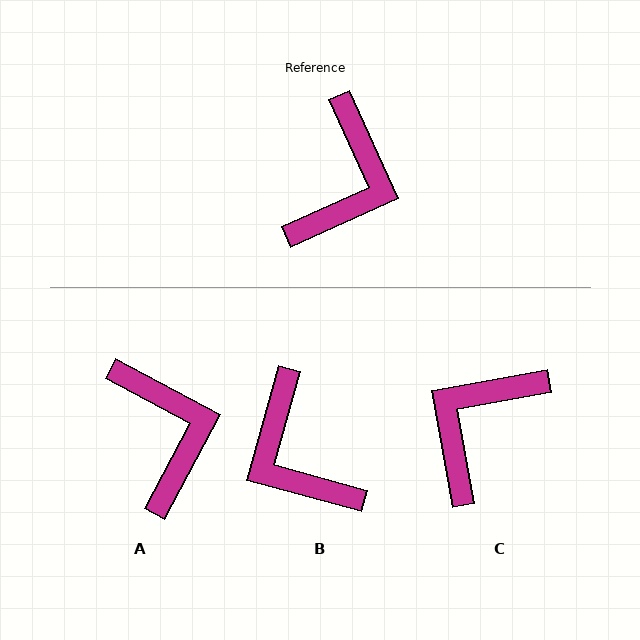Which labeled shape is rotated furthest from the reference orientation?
C, about 166 degrees away.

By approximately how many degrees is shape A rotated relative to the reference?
Approximately 37 degrees counter-clockwise.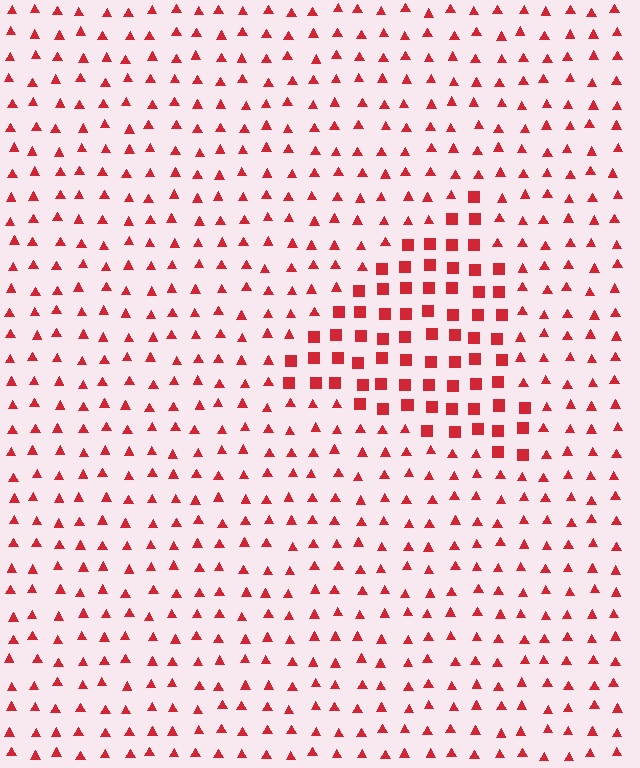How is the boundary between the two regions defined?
The boundary is defined by a change in element shape: squares inside vs. triangles outside. All elements share the same color and spacing.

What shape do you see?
I see a triangle.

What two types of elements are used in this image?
The image uses squares inside the triangle region and triangles outside it.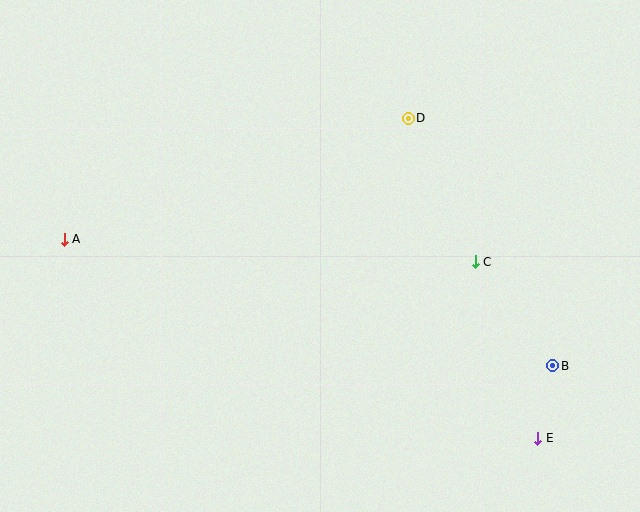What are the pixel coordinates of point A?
Point A is at (64, 239).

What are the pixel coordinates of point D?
Point D is at (408, 118).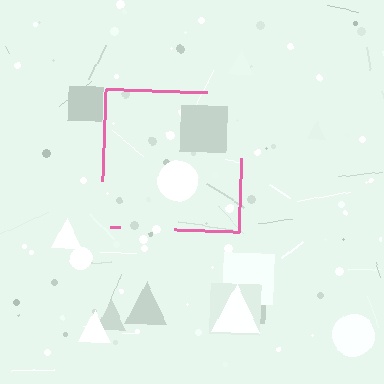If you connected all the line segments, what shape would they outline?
They would outline a square.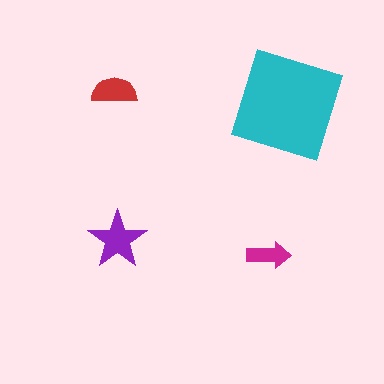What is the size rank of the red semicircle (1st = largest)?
3rd.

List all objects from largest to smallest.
The cyan diamond, the purple star, the red semicircle, the magenta arrow.